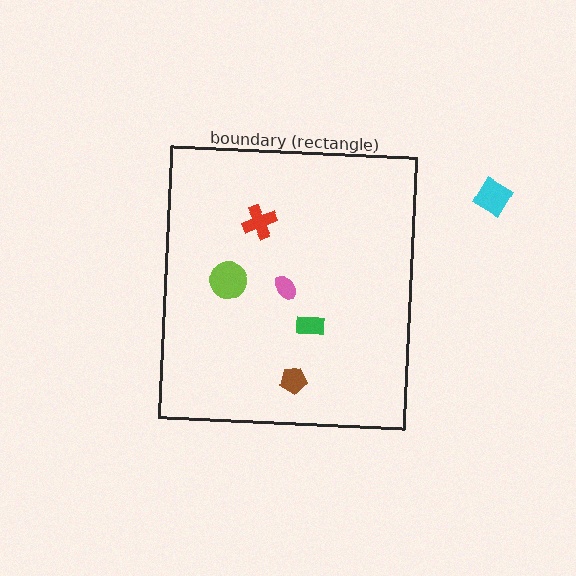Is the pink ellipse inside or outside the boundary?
Inside.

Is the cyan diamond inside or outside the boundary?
Outside.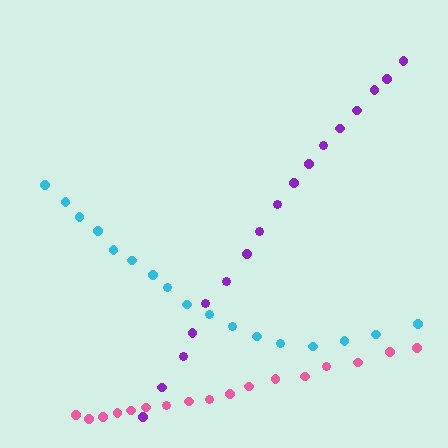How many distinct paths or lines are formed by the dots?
There are 3 distinct paths.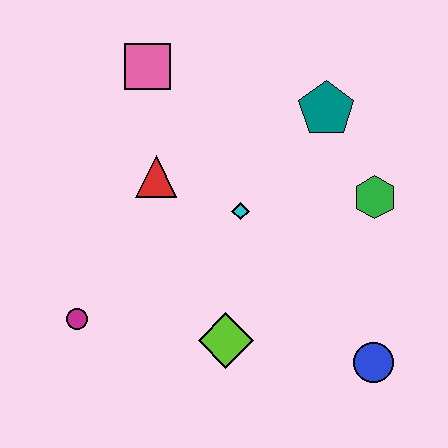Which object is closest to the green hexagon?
The teal pentagon is closest to the green hexagon.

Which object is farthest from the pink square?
The blue circle is farthest from the pink square.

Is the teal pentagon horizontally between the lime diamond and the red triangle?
No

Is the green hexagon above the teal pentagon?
No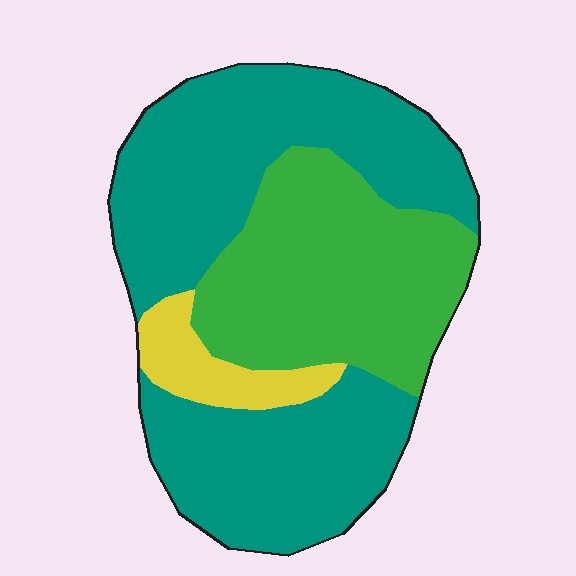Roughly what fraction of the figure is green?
Green covers about 35% of the figure.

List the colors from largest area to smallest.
From largest to smallest: teal, green, yellow.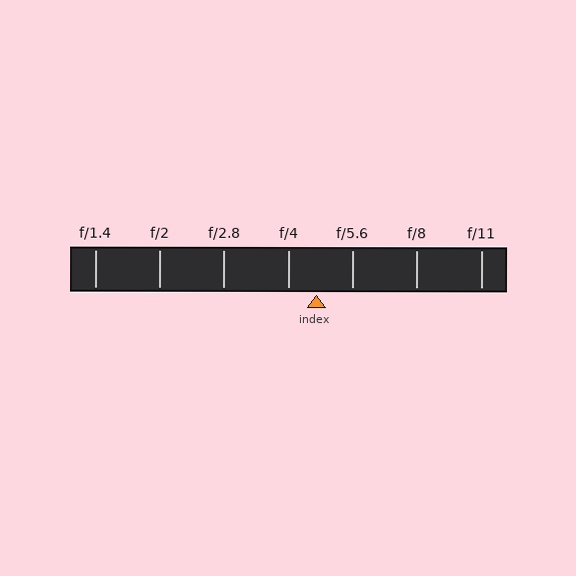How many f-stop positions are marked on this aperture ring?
There are 7 f-stop positions marked.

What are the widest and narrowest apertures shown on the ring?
The widest aperture shown is f/1.4 and the narrowest is f/11.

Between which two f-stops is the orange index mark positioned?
The index mark is between f/4 and f/5.6.